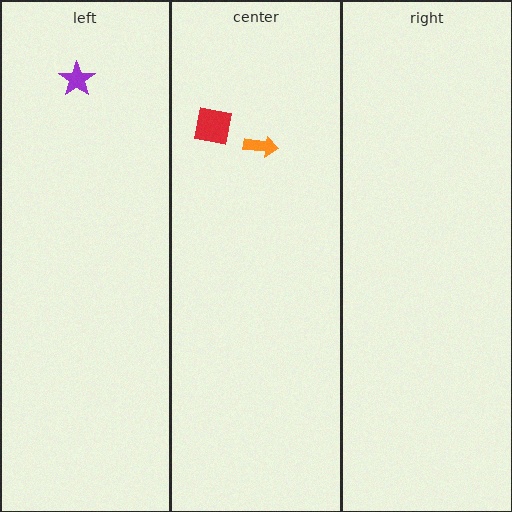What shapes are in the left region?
The purple star.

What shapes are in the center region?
The orange arrow, the red square.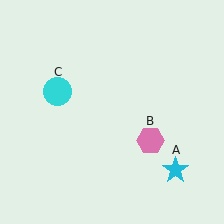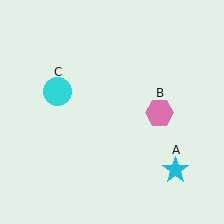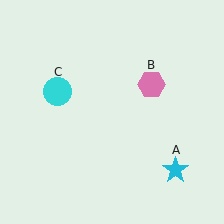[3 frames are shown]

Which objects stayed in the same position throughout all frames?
Cyan star (object A) and cyan circle (object C) remained stationary.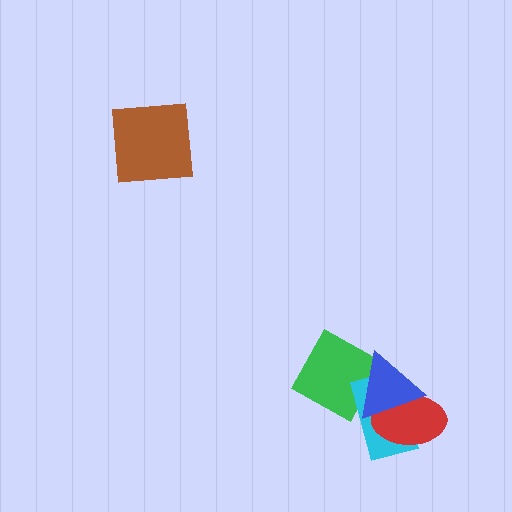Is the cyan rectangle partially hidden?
Yes, it is partially covered by another shape.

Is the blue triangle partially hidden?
No, no other shape covers it.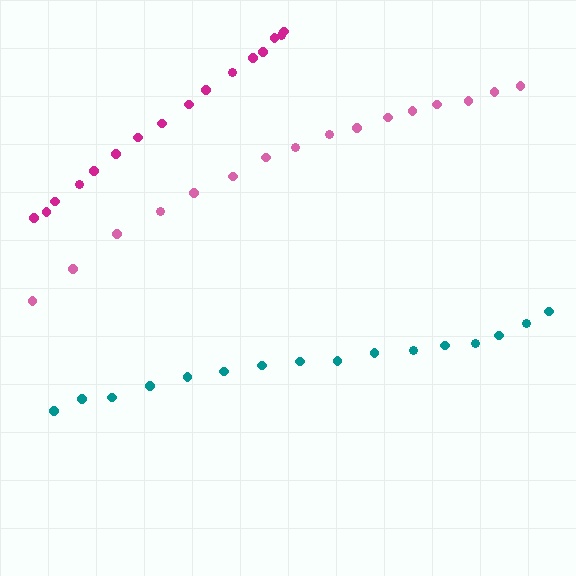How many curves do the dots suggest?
There are 3 distinct paths.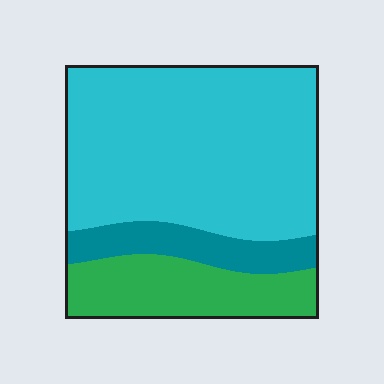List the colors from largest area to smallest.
From largest to smallest: cyan, green, teal.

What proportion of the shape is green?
Green covers roughly 20% of the shape.